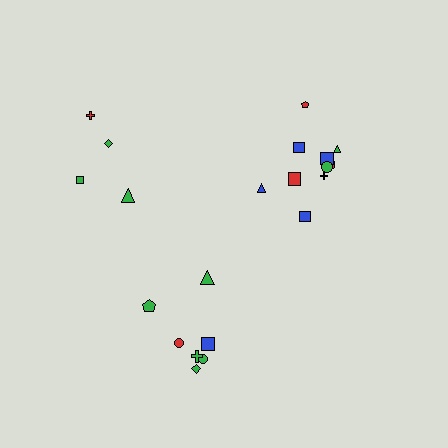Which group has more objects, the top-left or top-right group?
The top-right group.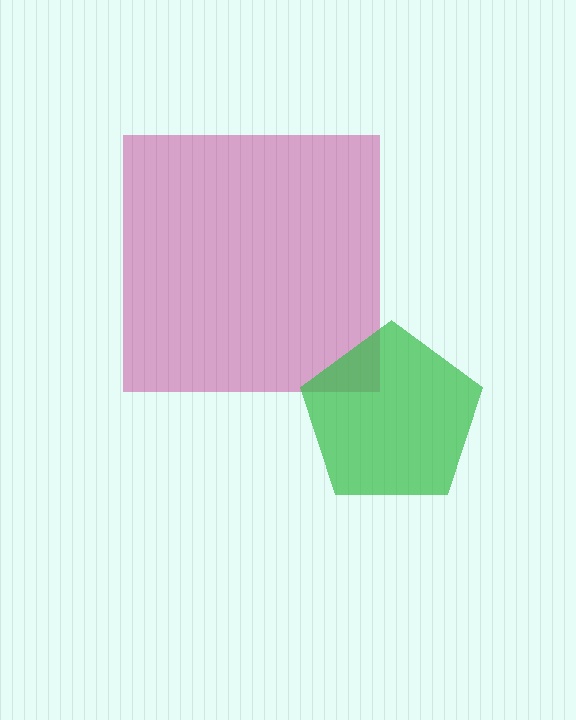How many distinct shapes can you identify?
There are 2 distinct shapes: a magenta square, a green pentagon.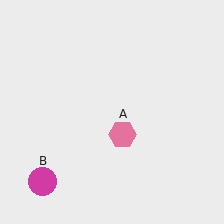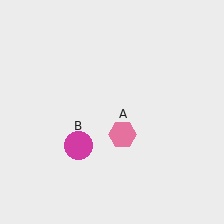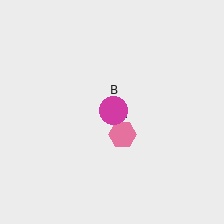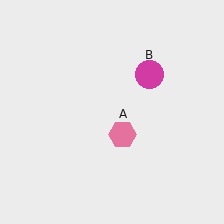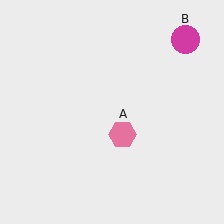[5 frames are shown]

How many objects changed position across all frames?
1 object changed position: magenta circle (object B).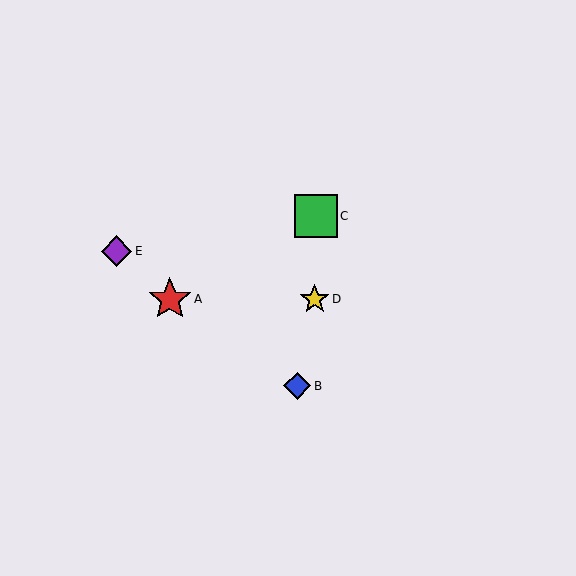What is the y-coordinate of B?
Object B is at y≈386.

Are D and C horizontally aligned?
No, D is at y≈299 and C is at y≈216.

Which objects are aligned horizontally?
Objects A, D are aligned horizontally.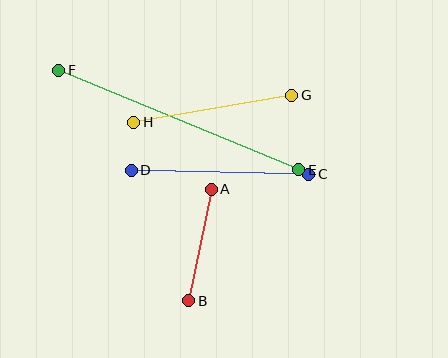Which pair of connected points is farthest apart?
Points E and F are farthest apart.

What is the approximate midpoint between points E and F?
The midpoint is at approximately (179, 120) pixels.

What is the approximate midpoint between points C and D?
The midpoint is at approximately (220, 172) pixels.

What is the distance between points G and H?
The distance is approximately 160 pixels.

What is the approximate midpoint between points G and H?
The midpoint is at approximately (213, 109) pixels.